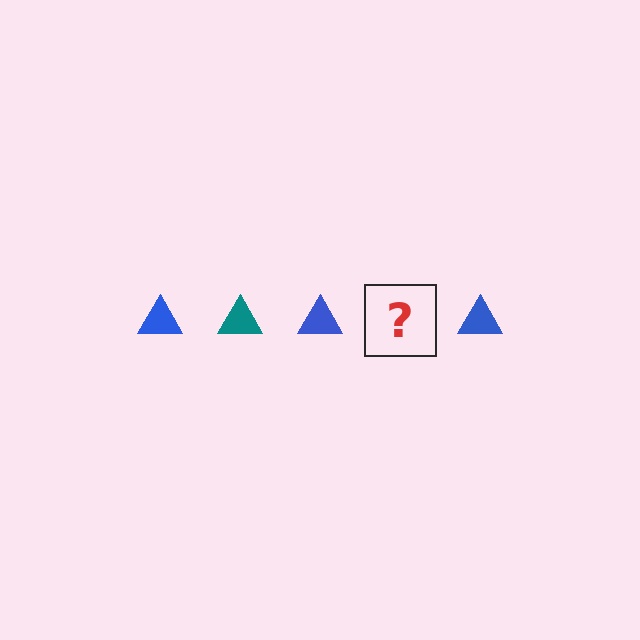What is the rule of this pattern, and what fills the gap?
The rule is that the pattern cycles through blue, teal triangles. The gap should be filled with a teal triangle.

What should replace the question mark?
The question mark should be replaced with a teal triangle.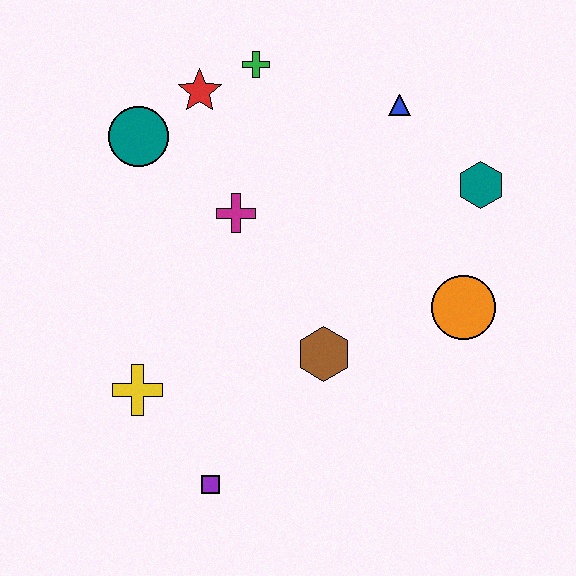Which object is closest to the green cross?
The red star is closest to the green cross.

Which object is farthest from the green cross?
The purple square is farthest from the green cross.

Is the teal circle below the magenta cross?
No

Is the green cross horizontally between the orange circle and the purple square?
Yes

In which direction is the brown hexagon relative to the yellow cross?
The brown hexagon is to the right of the yellow cross.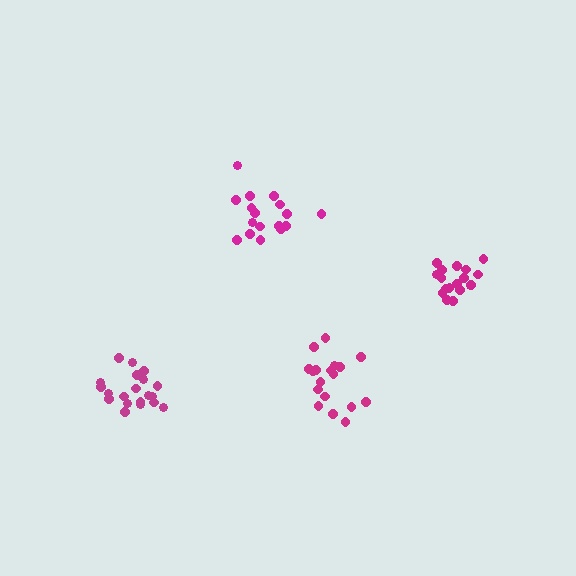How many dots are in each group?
Group 1: 18 dots, Group 2: 20 dots, Group 3: 18 dots, Group 4: 18 dots (74 total).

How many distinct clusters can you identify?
There are 4 distinct clusters.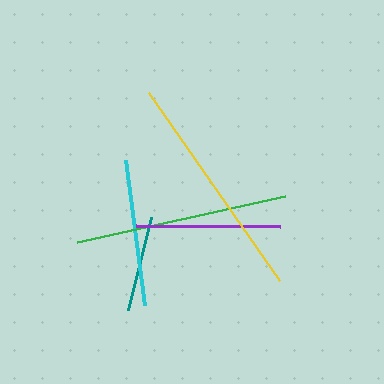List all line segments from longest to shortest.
From longest to shortest: yellow, green, cyan, purple, teal.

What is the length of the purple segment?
The purple segment is approximately 144 pixels long.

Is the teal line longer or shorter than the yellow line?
The yellow line is longer than the teal line.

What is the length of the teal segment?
The teal segment is approximately 96 pixels long.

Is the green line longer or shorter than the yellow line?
The yellow line is longer than the green line.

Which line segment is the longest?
The yellow line is the longest at approximately 229 pixels.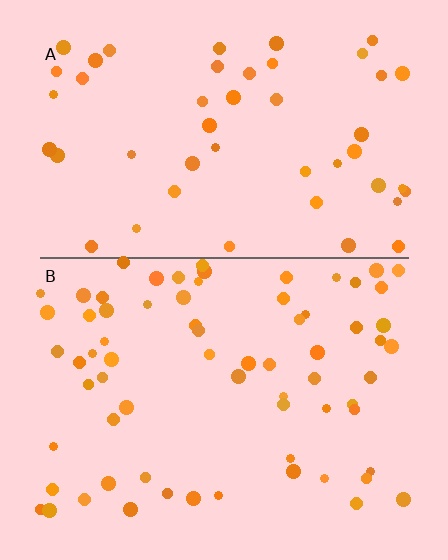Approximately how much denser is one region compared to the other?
Approximately 1.4× — region B over region A.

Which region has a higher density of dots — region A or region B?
B (the bottom).